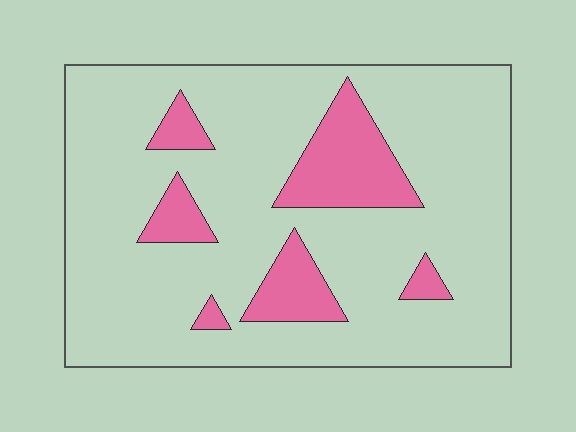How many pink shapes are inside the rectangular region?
6.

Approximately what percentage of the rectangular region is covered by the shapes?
Approximately 15%.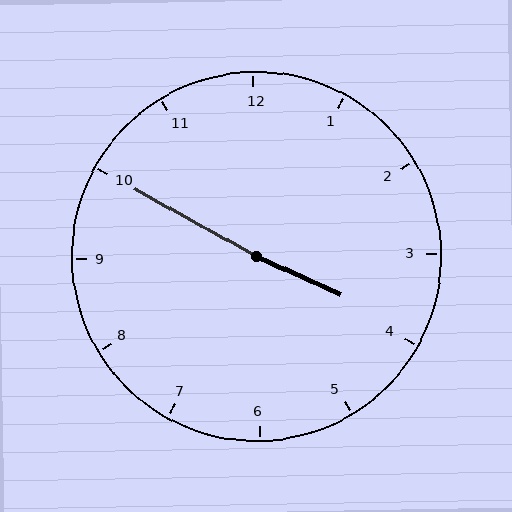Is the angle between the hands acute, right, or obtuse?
It is obtuse.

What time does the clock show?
3:50.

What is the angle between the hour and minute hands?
Approximately 175 degrees.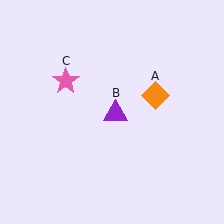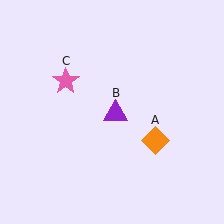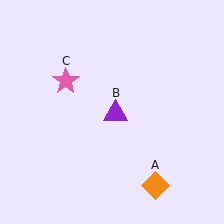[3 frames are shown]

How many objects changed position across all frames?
1 object changed position: orange diamond (object A).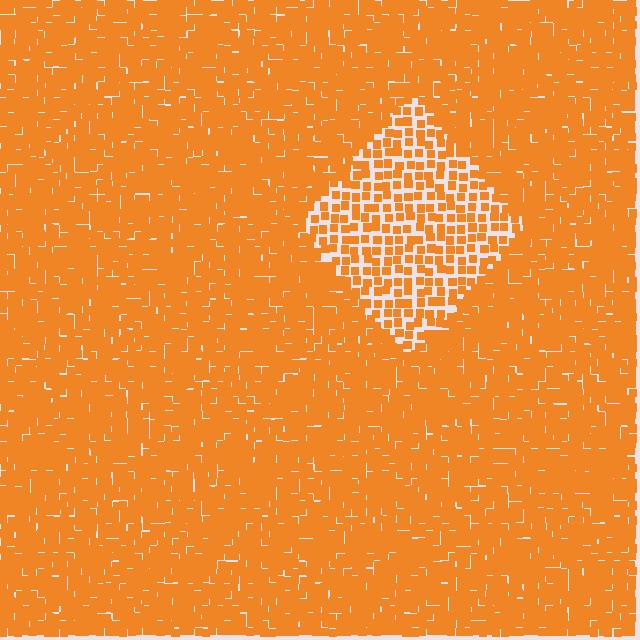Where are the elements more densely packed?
The elements are more densely packed outside the diamond boundary.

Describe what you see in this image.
The image contains small orange elements arranged at two different densities. A diamond-shaped region is visible where the elements are less densely packed than the surrounding area.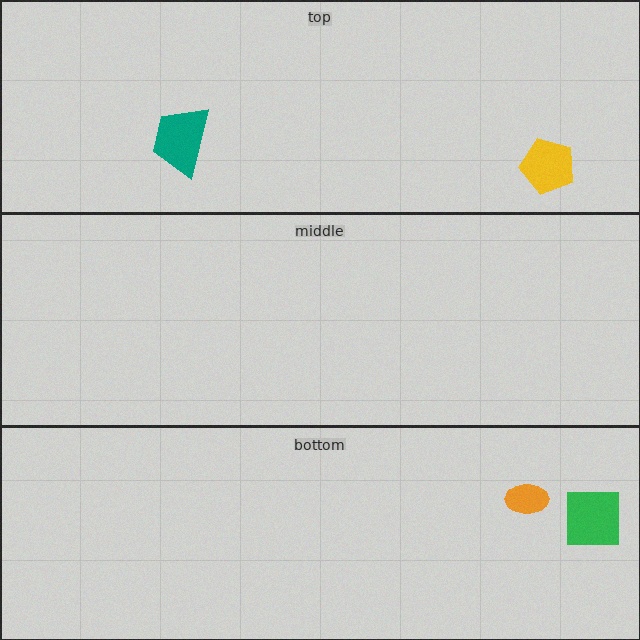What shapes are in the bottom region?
The orange ellipse, the green square.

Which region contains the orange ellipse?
The bottom region.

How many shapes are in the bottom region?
2.